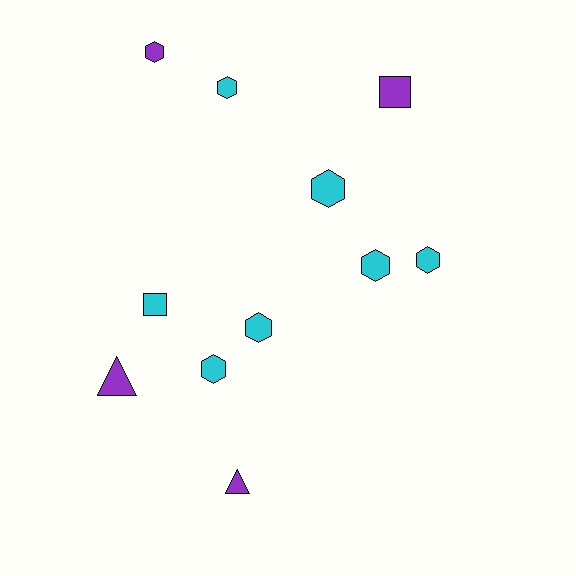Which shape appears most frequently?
Hexagon, with 7 objects.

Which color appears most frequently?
Cyan, with 7 objects.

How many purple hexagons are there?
There is 1 purple hexagon.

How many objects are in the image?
There are 11 objects.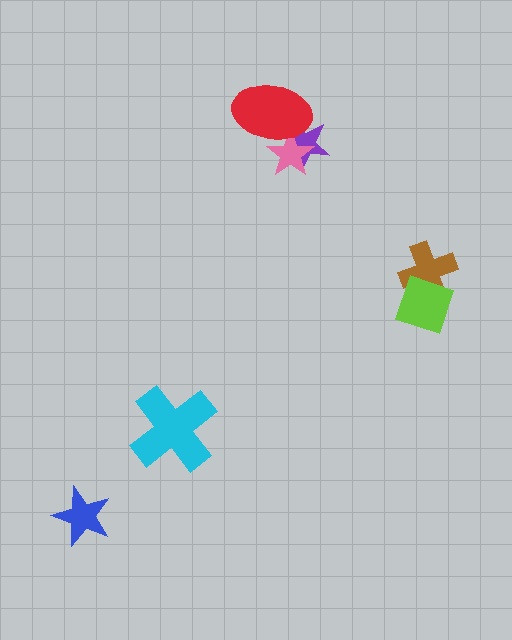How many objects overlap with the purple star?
2 objects overlap with the purple star.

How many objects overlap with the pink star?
2 objects overlap with the pink star.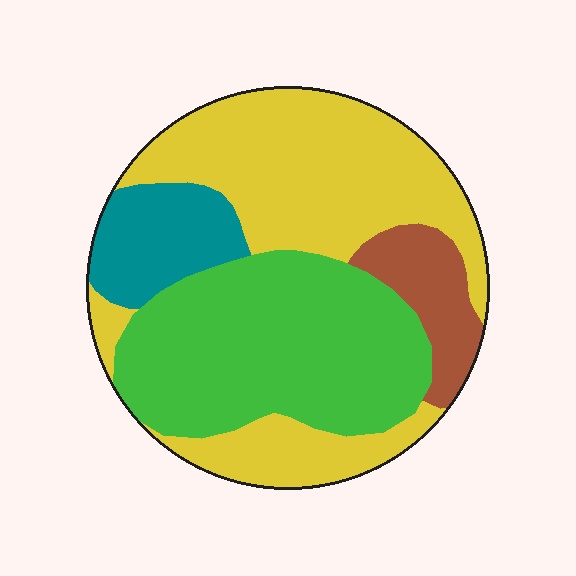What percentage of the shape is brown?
Brown covers around 10% of the shape.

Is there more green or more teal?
Green.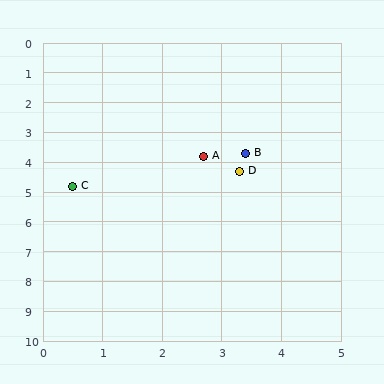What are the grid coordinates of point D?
Point D is at approximately (3.3, 4.3).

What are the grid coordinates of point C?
Point C is at approximately (0.5, 4.8).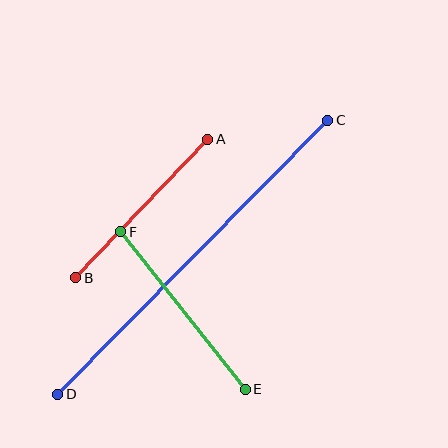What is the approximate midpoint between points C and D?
The midpoint is at approximately (193, 257) pixels.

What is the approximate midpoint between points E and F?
The midpoint is at approximately (183, 310) pixels.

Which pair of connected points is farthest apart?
Points C and D are farthest apart.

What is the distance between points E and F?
The distance is approximately 201 pixels.